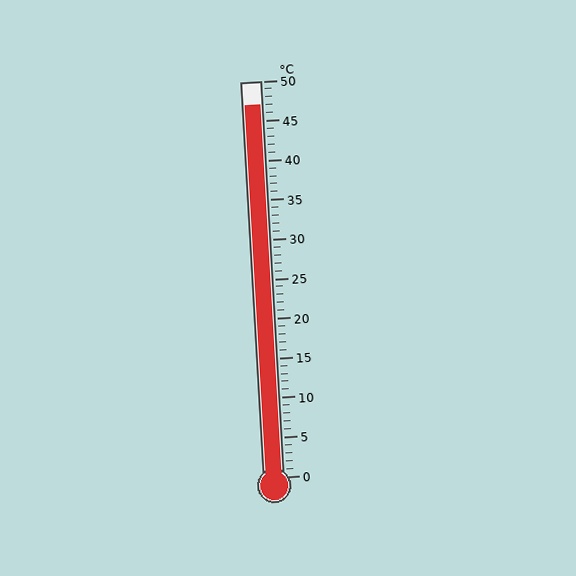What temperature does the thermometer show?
The thermometer shows approximately 47°C.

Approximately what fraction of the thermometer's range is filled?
The thermometer is filled to approximately 95% of its range.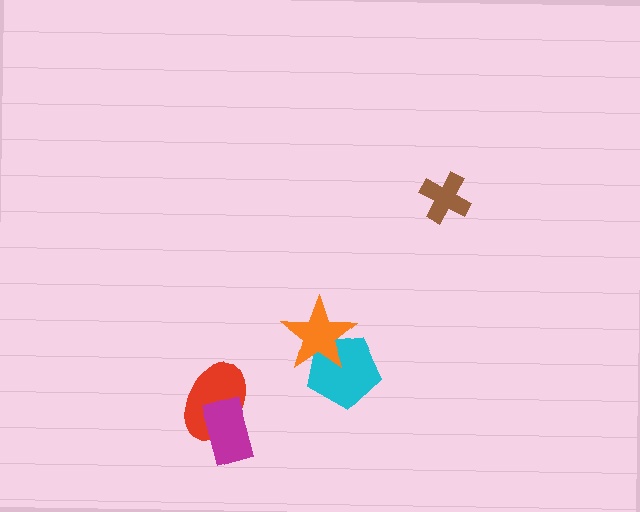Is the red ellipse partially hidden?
Yes, it is partially covered by another shape.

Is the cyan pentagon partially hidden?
Yes, it is partially covered by another shape.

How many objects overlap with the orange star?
1 object overlaps with the orange star.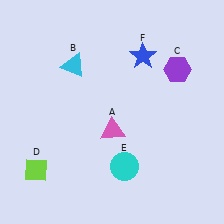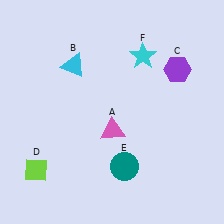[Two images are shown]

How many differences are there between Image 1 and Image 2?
There are 2 differences between the two images.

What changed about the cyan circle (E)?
In Image 1, E is cyan. In Image 2, it changed to teal.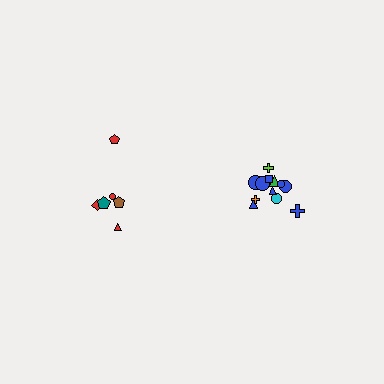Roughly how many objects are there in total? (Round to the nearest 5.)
Roughly 20 objects in total.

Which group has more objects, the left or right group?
The right group.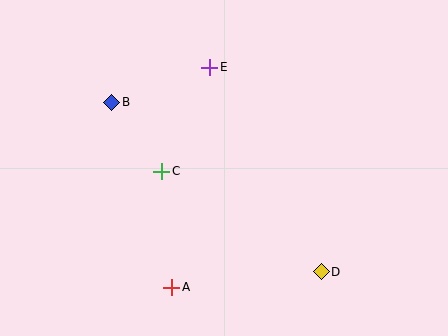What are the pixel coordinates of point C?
Point C is at (161, 171).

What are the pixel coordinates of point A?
Point A is at (172, 287).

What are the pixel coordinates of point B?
Point B is at (112, 102).